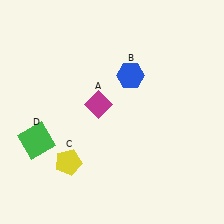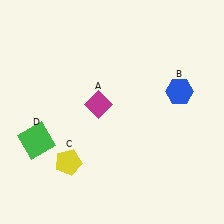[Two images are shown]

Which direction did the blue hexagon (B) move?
The blue hexagon (B) moved right.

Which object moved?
The blue hexagon (B) moved right.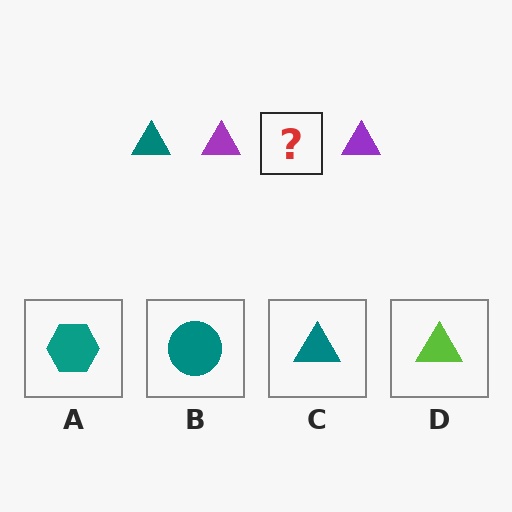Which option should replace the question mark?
Option C.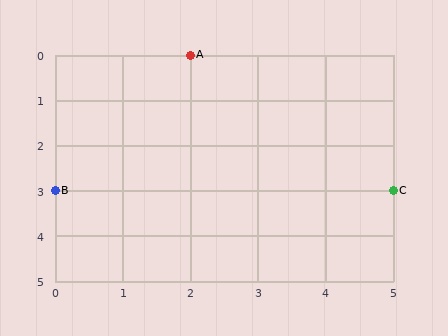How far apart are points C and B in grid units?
Points C and B are 5 columns apart.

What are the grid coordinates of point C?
Point C is at grid coordinates (5, 3).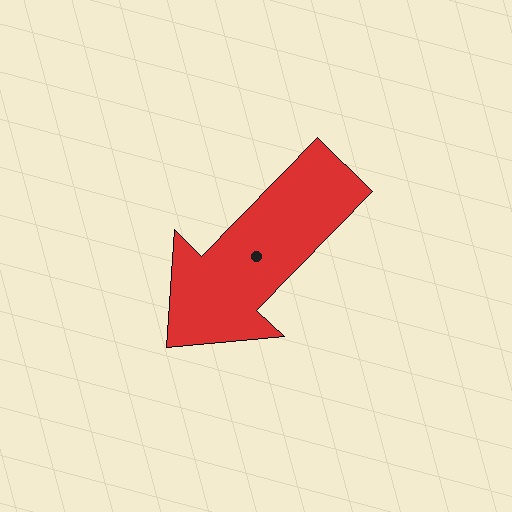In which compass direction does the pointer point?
Southwest.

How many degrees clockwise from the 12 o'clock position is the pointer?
Approximately 224 degrees.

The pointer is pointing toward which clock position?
Roughly 7 o'clock.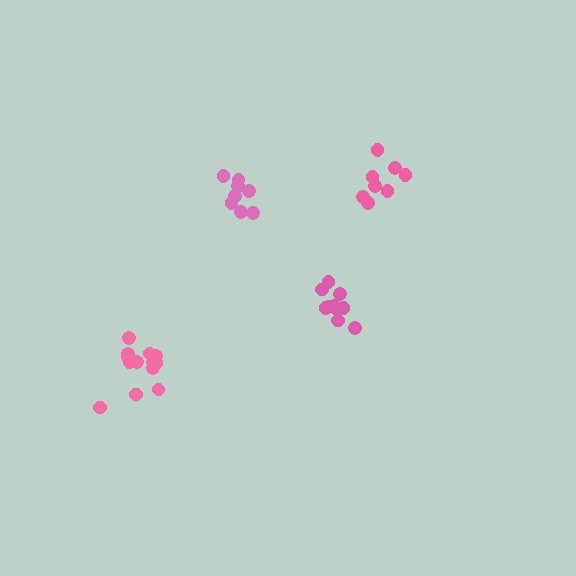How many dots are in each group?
Group 1: 8 dots, Group 2: 8 dots, Group 3: 10 dots, Group 4: 13 dots (39 total).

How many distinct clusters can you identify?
There are 4 distinct clusters.